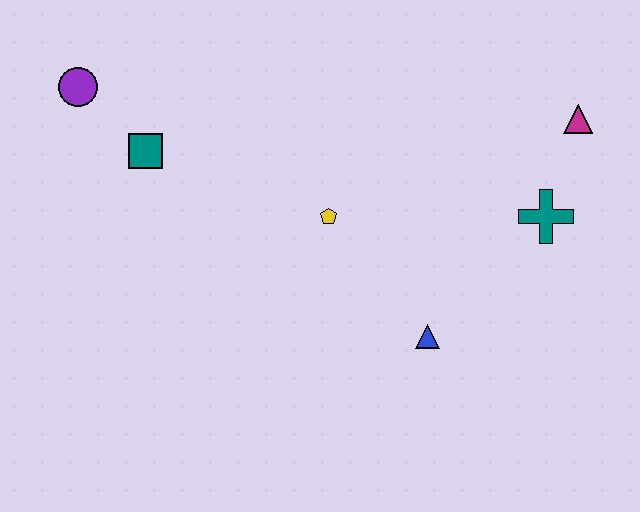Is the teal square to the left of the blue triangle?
Yes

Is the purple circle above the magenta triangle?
Yes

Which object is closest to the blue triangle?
The yellow pentagon is closest to the blue triangle.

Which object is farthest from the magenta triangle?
The purple circle is farthest from the magenta triangle.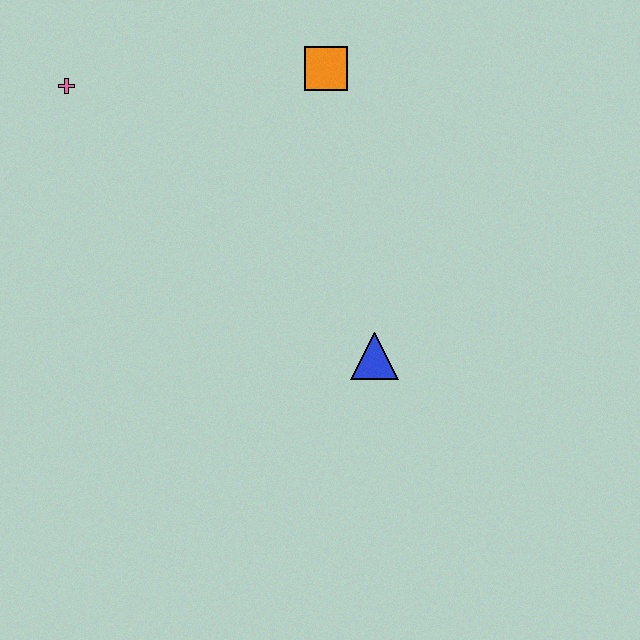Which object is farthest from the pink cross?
The blue triangle is farthest from the pink cross.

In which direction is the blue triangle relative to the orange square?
The blue triangle is below the orange square.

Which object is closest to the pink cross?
The orange square is closest to the pink cross.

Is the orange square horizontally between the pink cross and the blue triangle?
Yes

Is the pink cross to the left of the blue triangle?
Yes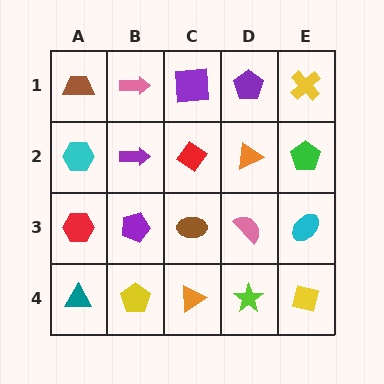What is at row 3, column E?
A cyan ellipse.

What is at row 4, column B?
A yellow pentagon.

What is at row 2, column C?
A red diamond.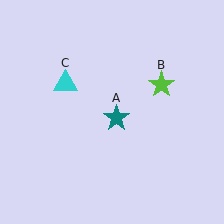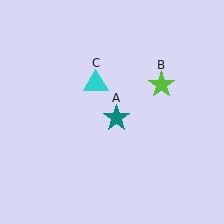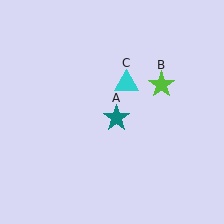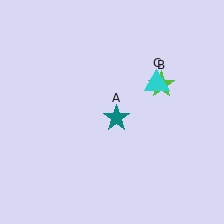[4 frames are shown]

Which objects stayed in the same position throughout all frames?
Teal star (object A) and lime star (object B) remained stationary.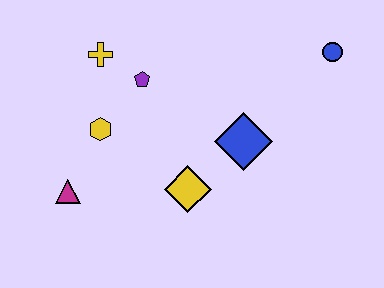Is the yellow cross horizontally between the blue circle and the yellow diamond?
No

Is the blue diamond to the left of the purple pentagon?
No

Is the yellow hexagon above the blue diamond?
Yes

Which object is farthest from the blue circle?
The magenta triangle is farthest from the blue circle.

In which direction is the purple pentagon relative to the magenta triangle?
The purple pentagon is above the magenta triangle.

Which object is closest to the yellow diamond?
The blue diamond is closest to the yellow diamond.